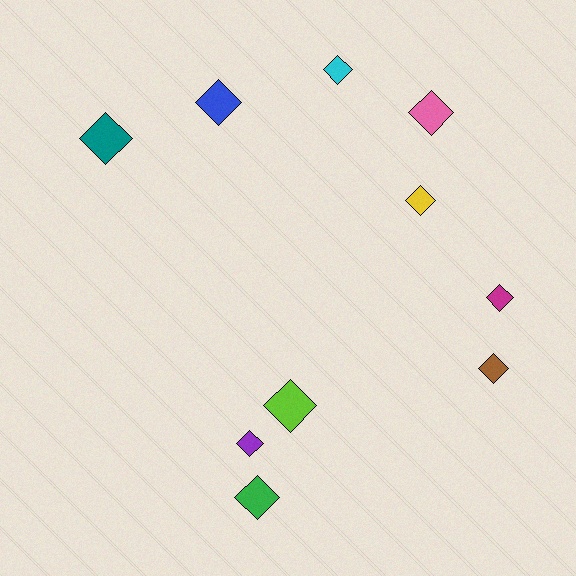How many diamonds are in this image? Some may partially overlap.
There are 10 diamonds.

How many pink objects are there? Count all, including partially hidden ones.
There is 1 pink object.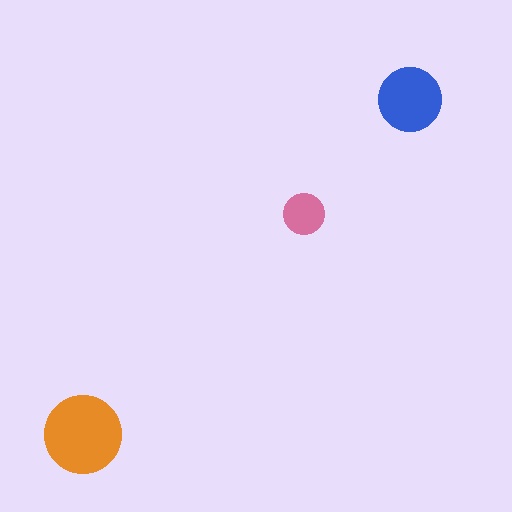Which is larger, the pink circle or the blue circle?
The blue one.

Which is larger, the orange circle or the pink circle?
The orange one.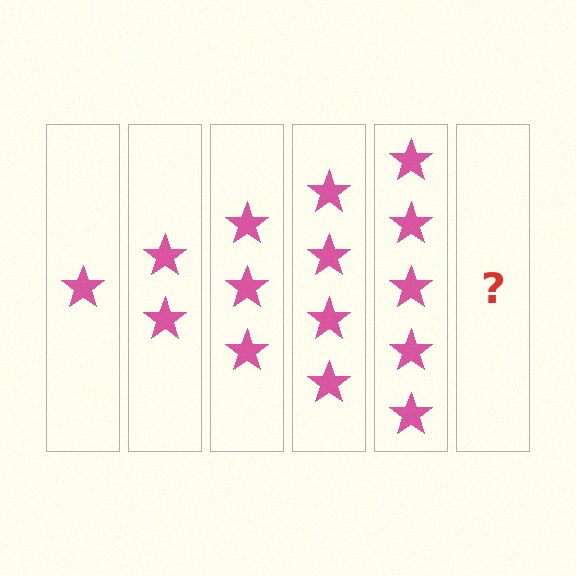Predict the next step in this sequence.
The next step is 6 stars.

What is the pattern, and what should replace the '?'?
The pattern is that each step adds one more star. The '?' should be 6 stars.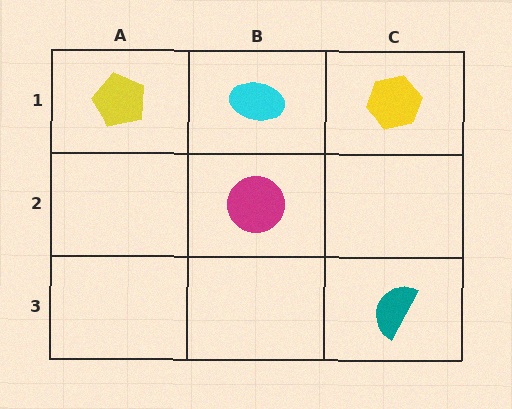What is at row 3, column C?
A teal semicircle.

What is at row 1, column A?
A yellow pentagon.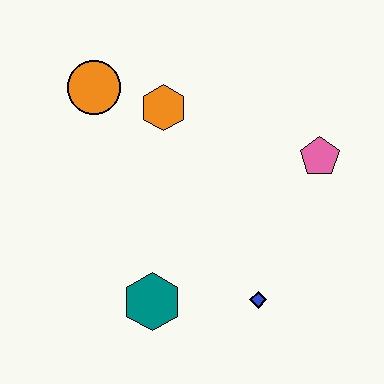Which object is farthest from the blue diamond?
The orange circle is farthest from the blue diamond.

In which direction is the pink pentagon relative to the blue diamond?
The pink pentagon is above the blue diamond.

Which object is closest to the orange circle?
The orange hexagon is closest to the orange circle.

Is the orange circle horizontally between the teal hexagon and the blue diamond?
No